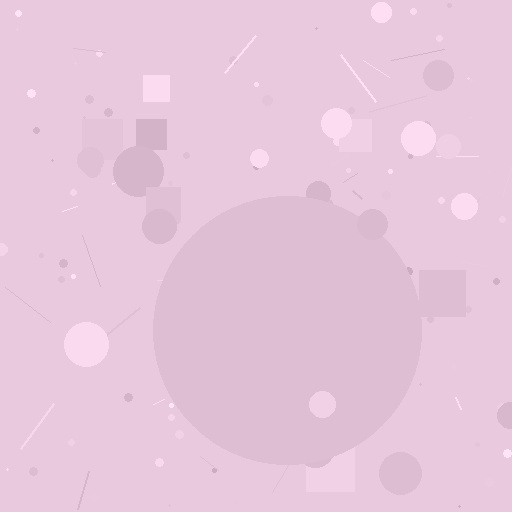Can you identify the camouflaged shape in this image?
The camouflaged shape is a circle.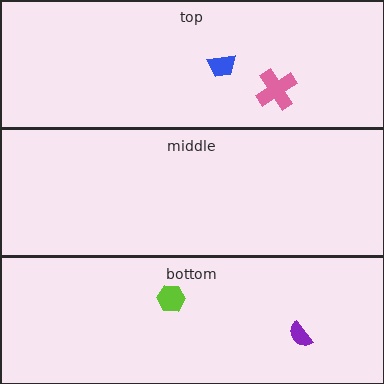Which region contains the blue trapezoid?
The top region.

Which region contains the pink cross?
The top region.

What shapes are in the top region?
The pink cross, the blue trapezoid.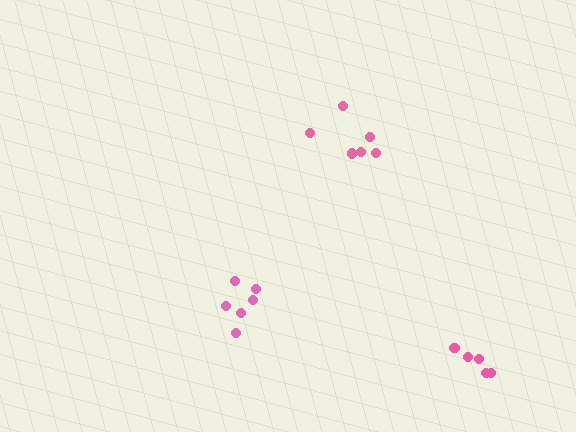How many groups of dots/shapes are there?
There are 3 groups.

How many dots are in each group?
Group 1: 6 dots, Group 2: 6 dots, Group 3: 5 dots (17 total).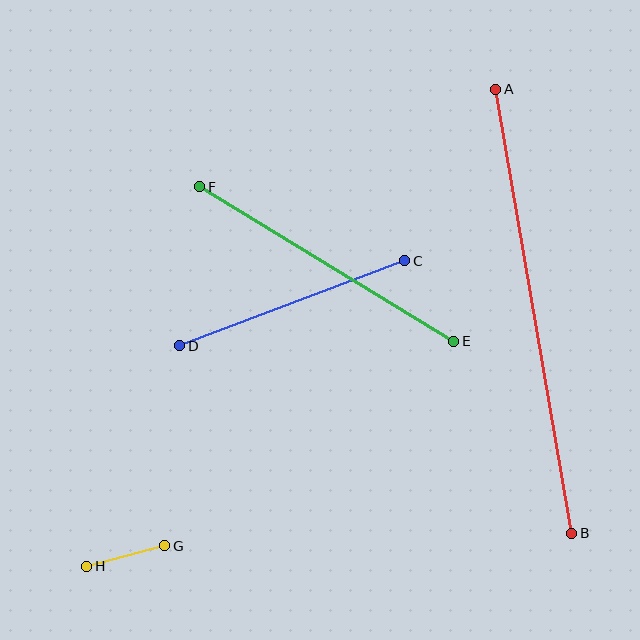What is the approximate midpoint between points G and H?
The midpoint is at approximately (126, 556) pixels.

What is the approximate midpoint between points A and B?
The midpoint is at approximately (534, 311) pixels.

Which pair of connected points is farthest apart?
Points A and B are farthest apart.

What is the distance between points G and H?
The distance is approximately 81 pixels.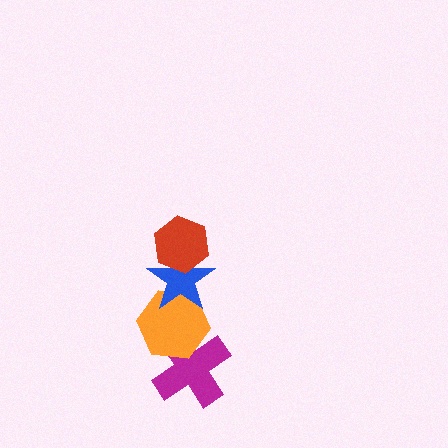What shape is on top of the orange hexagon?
The blue star is on top of the orange hexagon.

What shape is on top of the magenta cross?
The orange hexagon is on top of the magenta cross.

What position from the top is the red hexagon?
The red hexagon is 1st from the top.